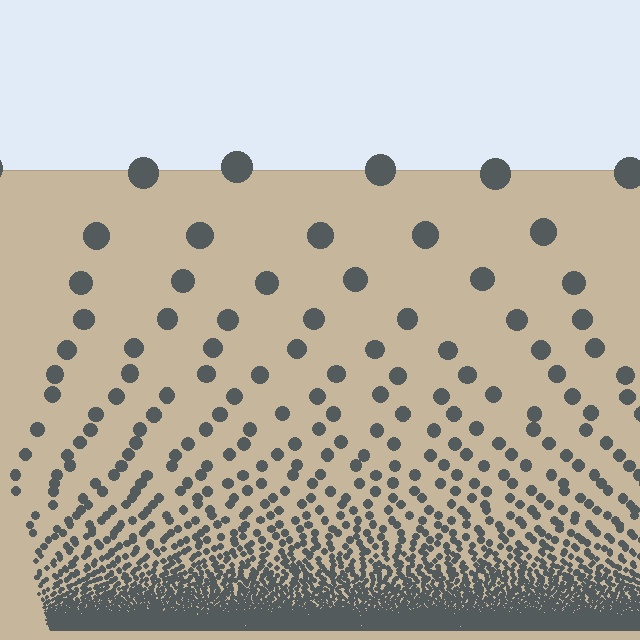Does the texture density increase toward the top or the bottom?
Density increases toward the bottom.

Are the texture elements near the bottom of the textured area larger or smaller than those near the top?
Smaller. The gradient is inverted — elements near the bottom are smaller and denser.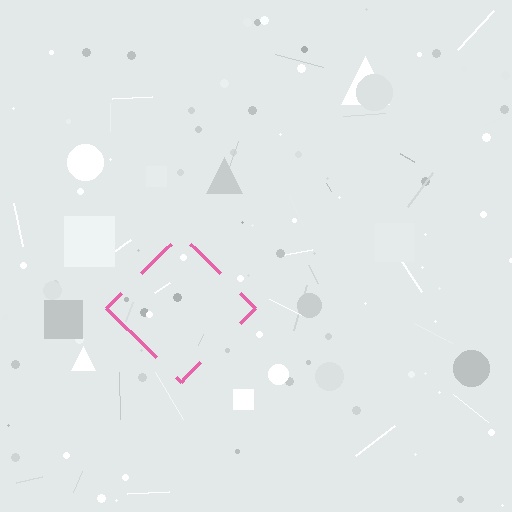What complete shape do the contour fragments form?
The contour fragments form a diamond.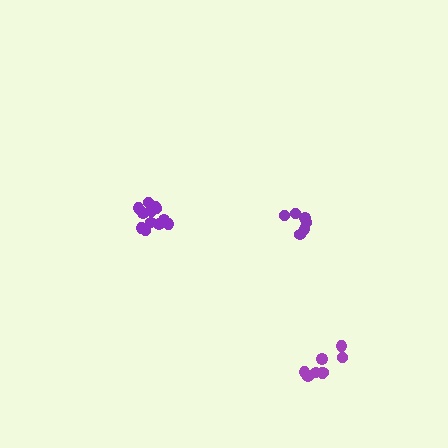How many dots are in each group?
Group 1: 12 dots, Group 2: 6 dots, Group 3: 8 dots (26 total).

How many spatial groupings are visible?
There are 3 spatial groupings.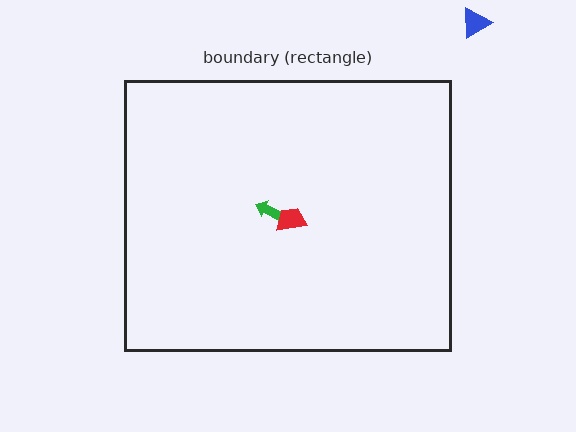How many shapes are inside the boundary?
2 inside, 1 outside.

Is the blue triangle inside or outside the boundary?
Outside.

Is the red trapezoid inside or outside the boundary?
Inside.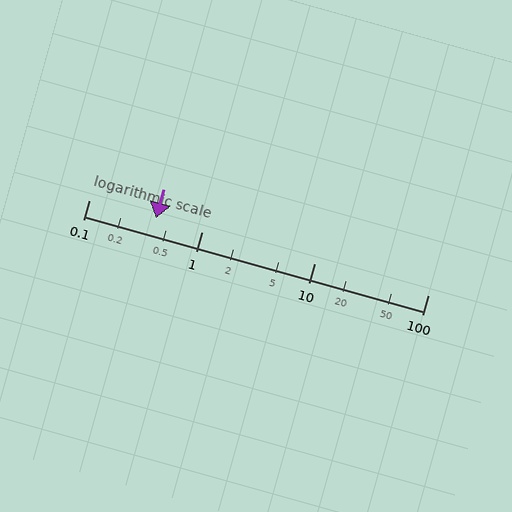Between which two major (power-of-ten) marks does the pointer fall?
The pointer is between 0.1 and 1.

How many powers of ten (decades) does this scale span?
The scale spans 3 decades, from 0.1 to 100.